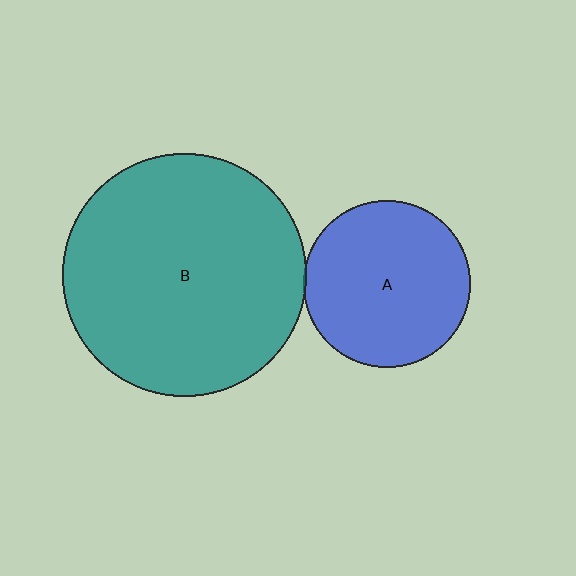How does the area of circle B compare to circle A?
Approximately 2.1 times.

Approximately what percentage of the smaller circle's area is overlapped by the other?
Approximately 5%.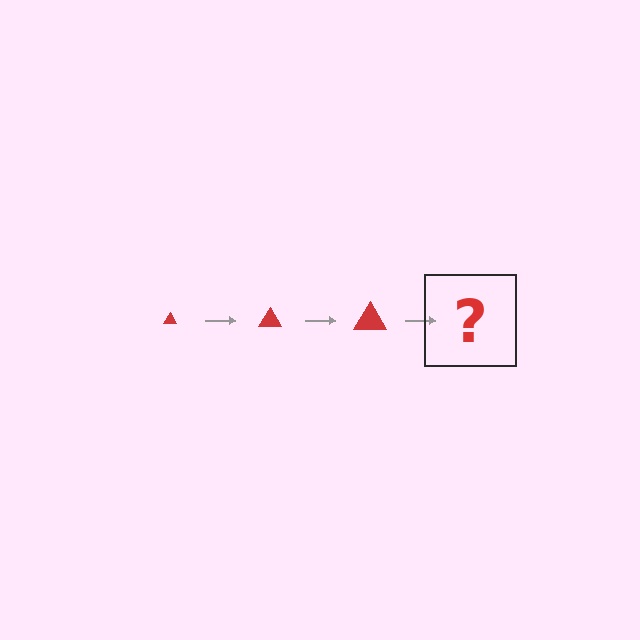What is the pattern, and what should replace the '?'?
The pattern is that the triangle gets progressively larger each step. The '?' should be a red triangle, larger than the previous one.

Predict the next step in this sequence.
The next step is a red triangle, larger than the previous one.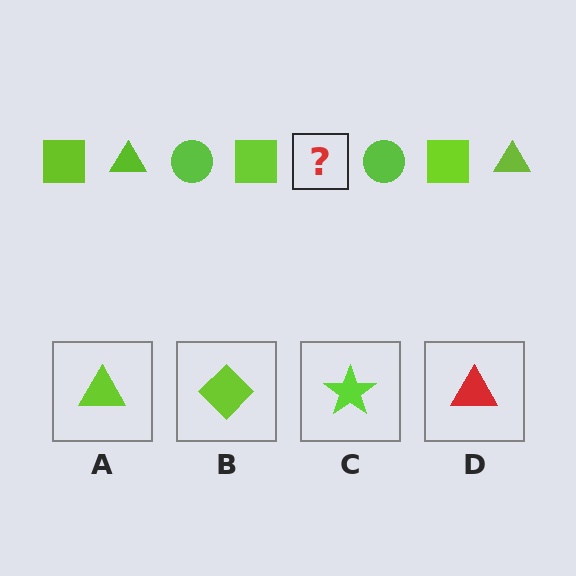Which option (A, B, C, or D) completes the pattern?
A.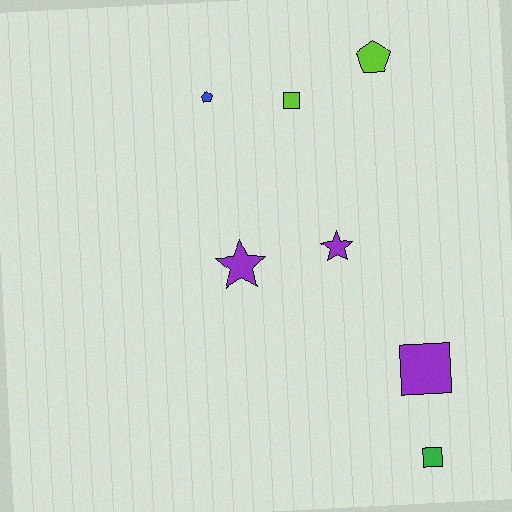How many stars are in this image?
There are 2 stars.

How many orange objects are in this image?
There are no orange objects.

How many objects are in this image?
There are 7 objects.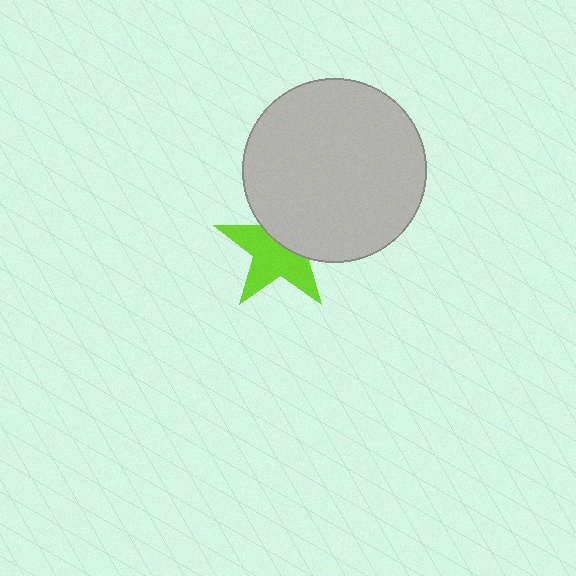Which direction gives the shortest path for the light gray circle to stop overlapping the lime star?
Moving up gives the shortest separation.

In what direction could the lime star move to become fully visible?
The lime star could move down. That would shift it out from behind the light gray circle entirely.